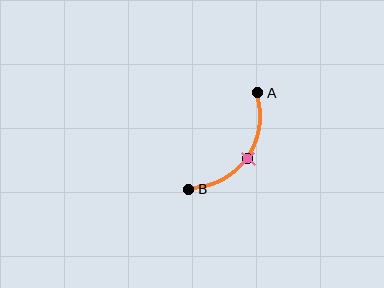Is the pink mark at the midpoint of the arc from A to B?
Yes. The pink mark lies on the arc at equal arc-length from both A and B — it is the arc midpoint.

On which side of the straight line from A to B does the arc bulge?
The arc bulges below and to the right of the straight line connecting A and B.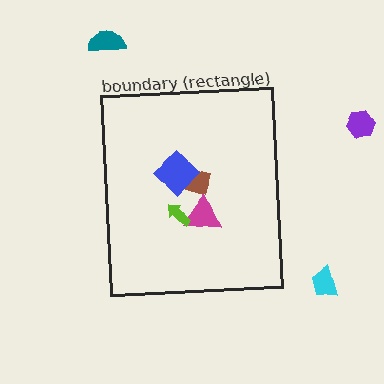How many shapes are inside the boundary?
4 inside, 3 outside.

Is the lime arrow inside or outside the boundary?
Inside.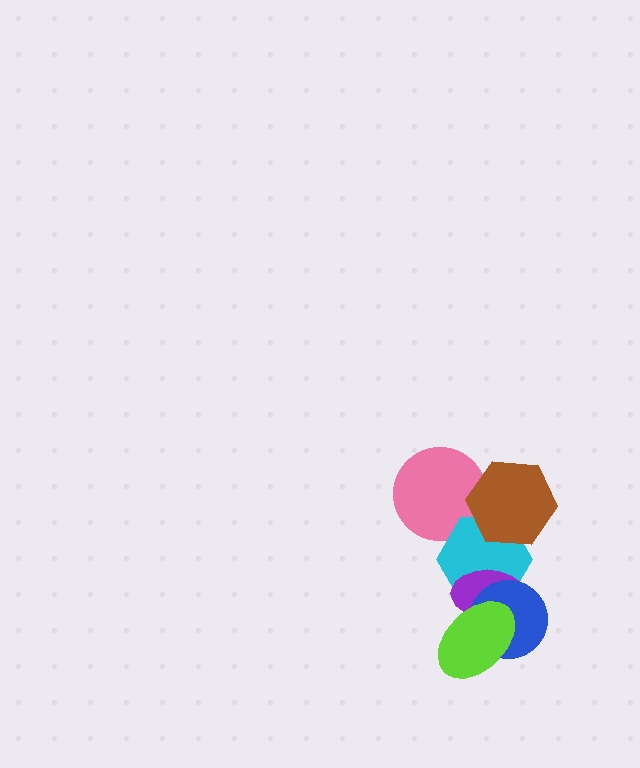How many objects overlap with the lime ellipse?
3 objects overlap with the lime ellipse.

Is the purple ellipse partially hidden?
Yes, it is partially covered by another shape.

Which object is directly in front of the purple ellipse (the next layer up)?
The blue circle is directly in front of the purple ellipse.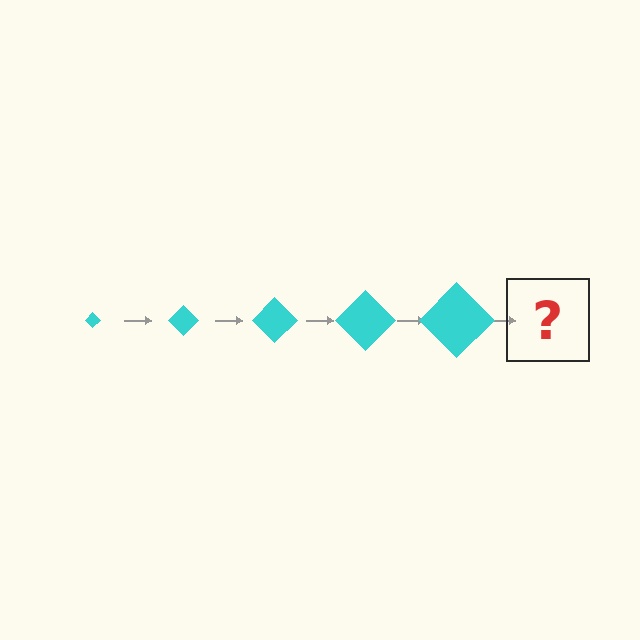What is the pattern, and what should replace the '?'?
The pattern is that the diamond gets progressively larger each step. The '?' should be a cyan diamond, larger than the previous one.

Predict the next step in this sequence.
The next step is a cyan diamond, larger than the previous one.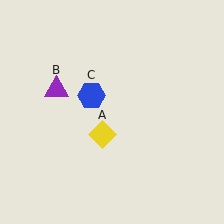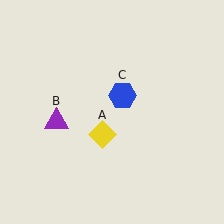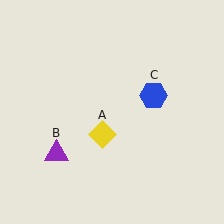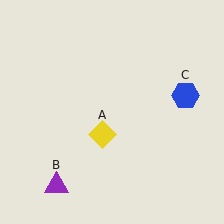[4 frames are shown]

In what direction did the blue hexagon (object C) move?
The blue hexagon (object C) moved right.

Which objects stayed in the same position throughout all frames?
Yellow diamond (object A) remained stationary.